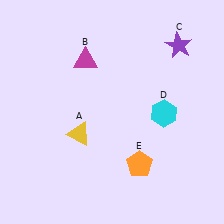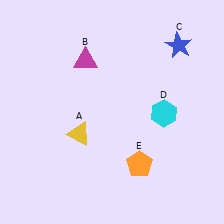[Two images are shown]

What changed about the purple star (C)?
In Image 1, C is purple. In Image 2, it changed to blue.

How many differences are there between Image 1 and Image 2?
There is 1 difference between the two images.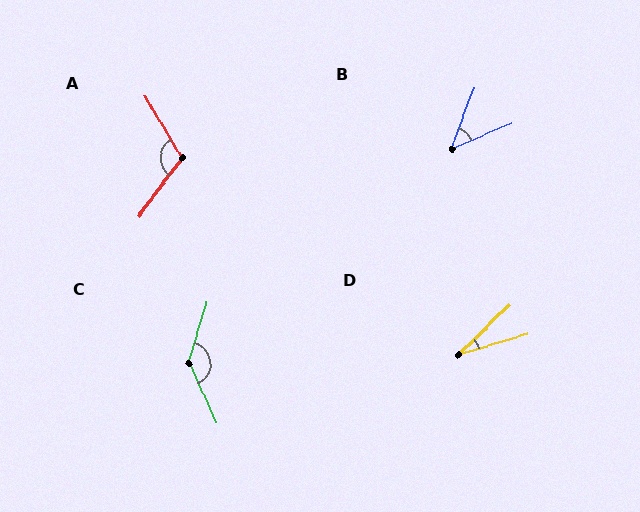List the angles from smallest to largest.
D (28°), B (46°), A (113°), C (139°).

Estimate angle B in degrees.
Approximately 46 degrees.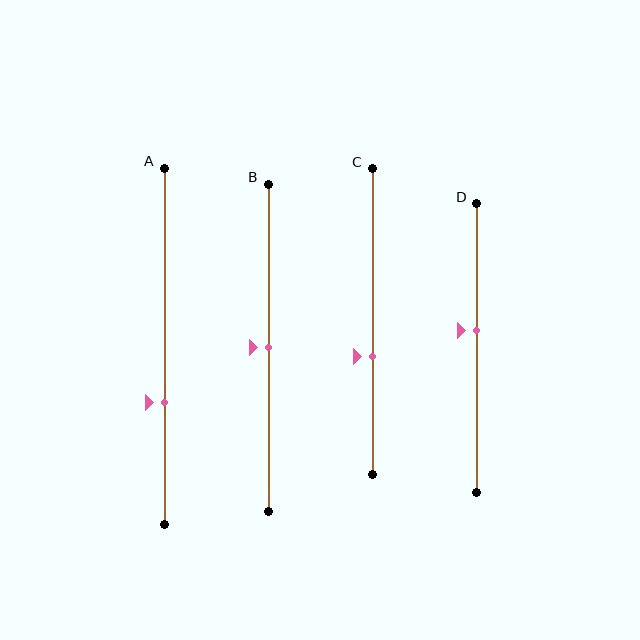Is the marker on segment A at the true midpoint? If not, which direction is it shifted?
No, the marker on segment A is shifted downward by about 16% of the segment length.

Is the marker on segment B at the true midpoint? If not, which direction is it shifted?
Yes, the marker on segment B is at the true midpoint.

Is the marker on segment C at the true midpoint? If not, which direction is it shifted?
No, the marker on segment C is shifted downward by about 11% of the segment length.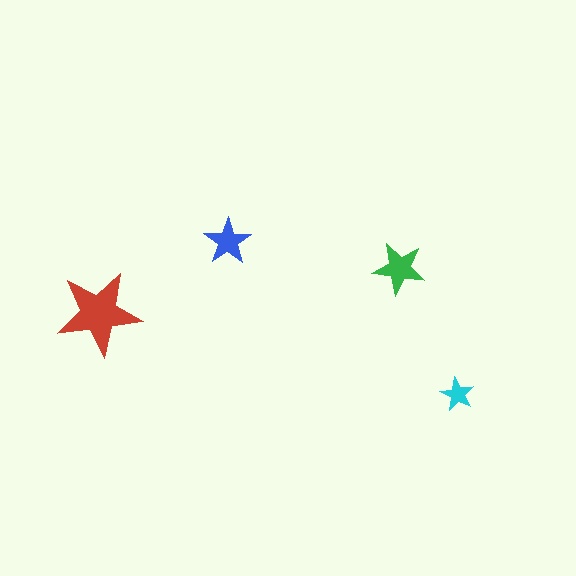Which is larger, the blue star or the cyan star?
The blue one.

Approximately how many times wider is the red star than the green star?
About 1.5 times wider.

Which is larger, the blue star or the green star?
The green one.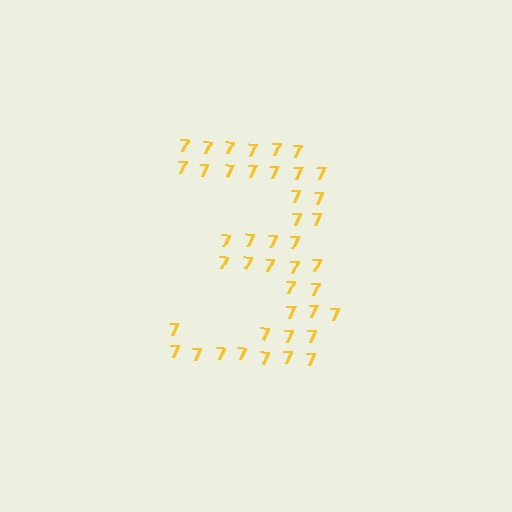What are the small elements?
The small elements are digit 7's.